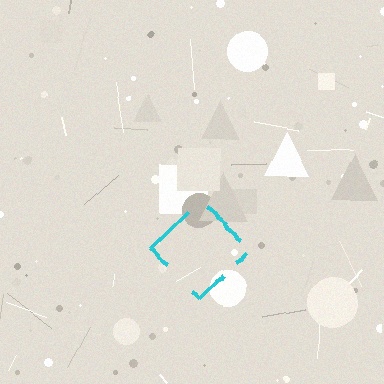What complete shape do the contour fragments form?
The contour fragments form a diamond.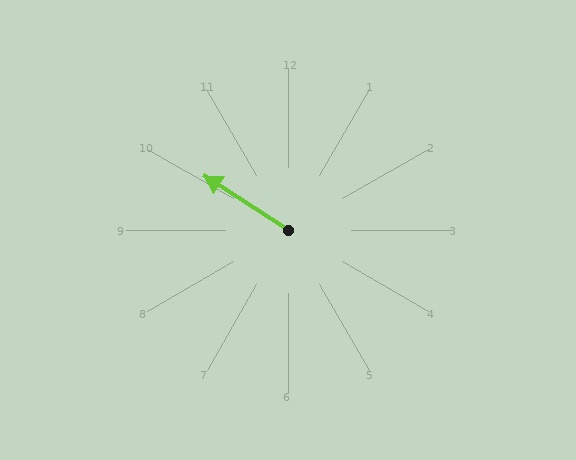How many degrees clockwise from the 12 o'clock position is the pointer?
Approximately 303 degrees.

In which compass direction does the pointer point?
Northwest.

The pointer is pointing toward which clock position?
Roughly 10 o'clock.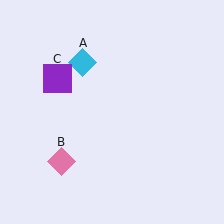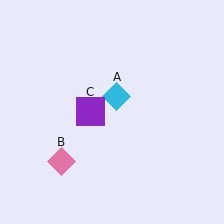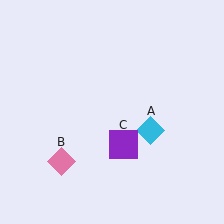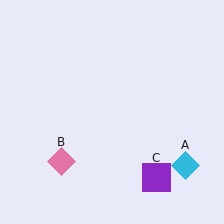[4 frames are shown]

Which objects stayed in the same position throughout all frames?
Pink diamond (object B) remained stationary.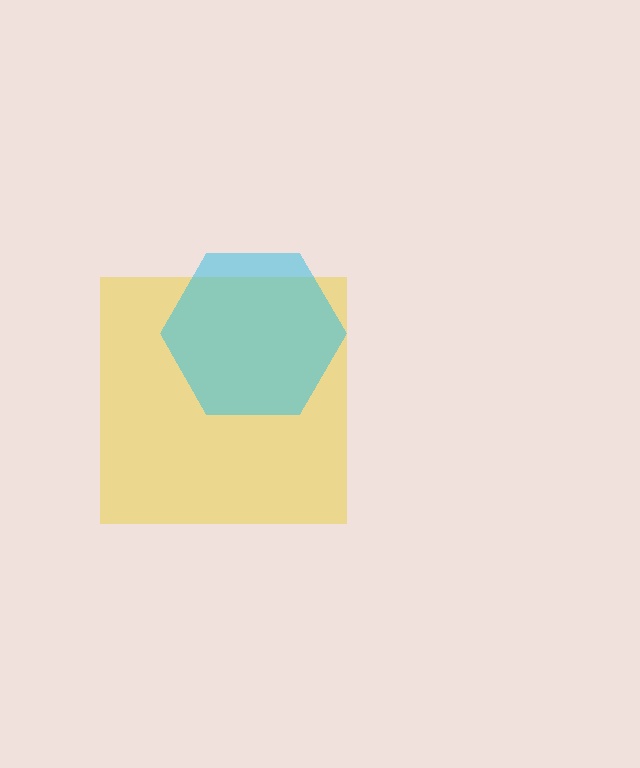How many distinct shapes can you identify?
There are 2 distinct shapes: a yellow square, a cyan hexagon.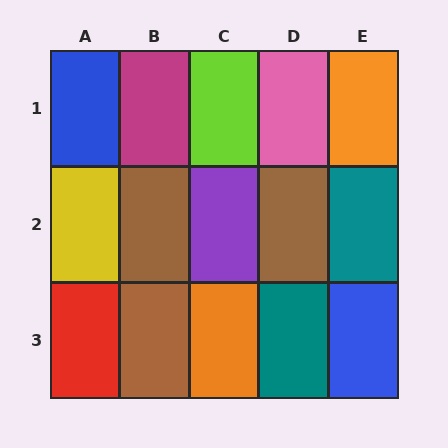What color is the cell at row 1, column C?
Lime.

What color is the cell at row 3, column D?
Teal.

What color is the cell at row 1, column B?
Magenta.